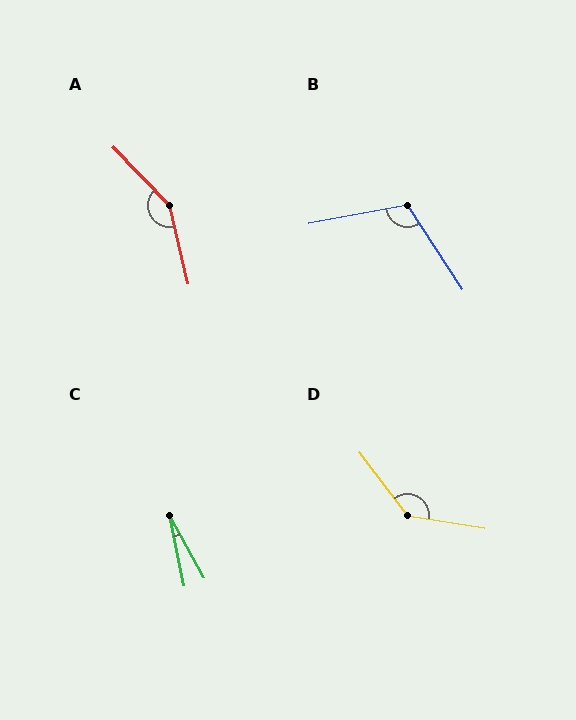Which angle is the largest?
A, at approximately 149 degrees.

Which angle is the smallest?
C, at approximately 16 degrees.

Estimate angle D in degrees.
Approximately 137 degrees.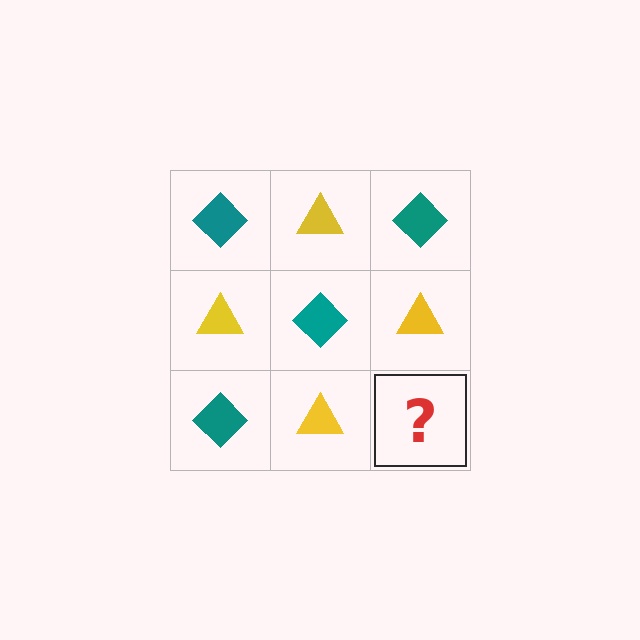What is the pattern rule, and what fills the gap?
The rule is that it alternates teal diamond and yellow triangle in a checkerboard pattern. The gap should be filled with a teal diamond.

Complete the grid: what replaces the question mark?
The question mark should be replaced with a teal diamond.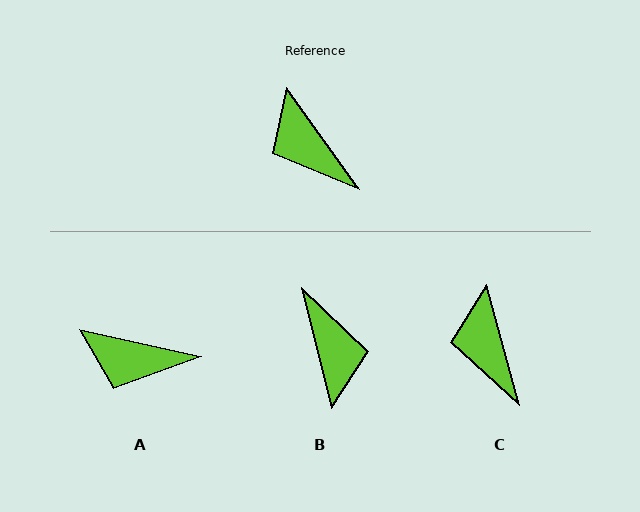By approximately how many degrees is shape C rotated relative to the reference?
Approximately 20 degrees clockwise.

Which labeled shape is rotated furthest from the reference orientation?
B, about 159 degrees away.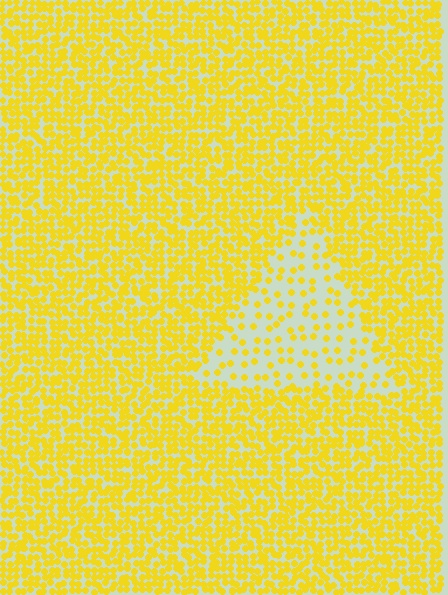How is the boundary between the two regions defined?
The boundary is defined by a change in element density (approximately 3.0x ratio). All elements are the same color, size, and shape.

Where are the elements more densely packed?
The elements are more densely packed outside the triangle boundary.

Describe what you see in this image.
The image contains small yellow elements arranged at two different densities. A triangle-shaped region is visible where the elements are less densely packed than the surrounding area.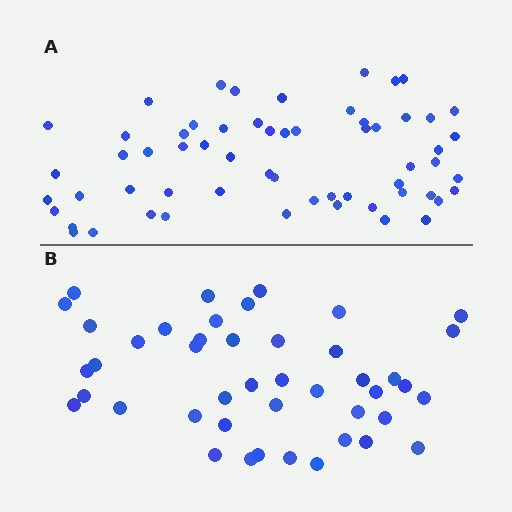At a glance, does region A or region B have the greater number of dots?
Region A (the top region) has more dots.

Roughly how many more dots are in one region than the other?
Region A has approximately 15 more dots than region B.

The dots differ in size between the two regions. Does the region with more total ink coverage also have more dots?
No. Region B has more total ink coverage because its dots are larger, but region A actually contains more individual dots. Total area can be misleading — the number of items is what matters here.